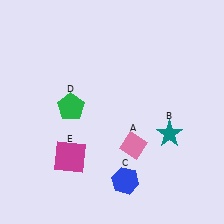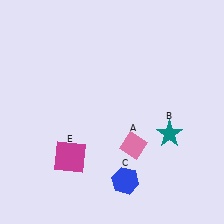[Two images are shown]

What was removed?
The green pentagon (D) was removed in Image 2.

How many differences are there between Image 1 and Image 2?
There is 1 difference between the two images.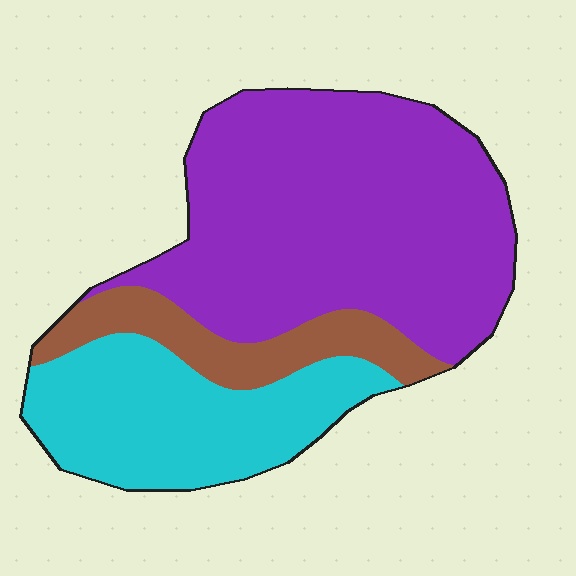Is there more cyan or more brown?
Cyan.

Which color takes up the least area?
Brown, at roughly 15%.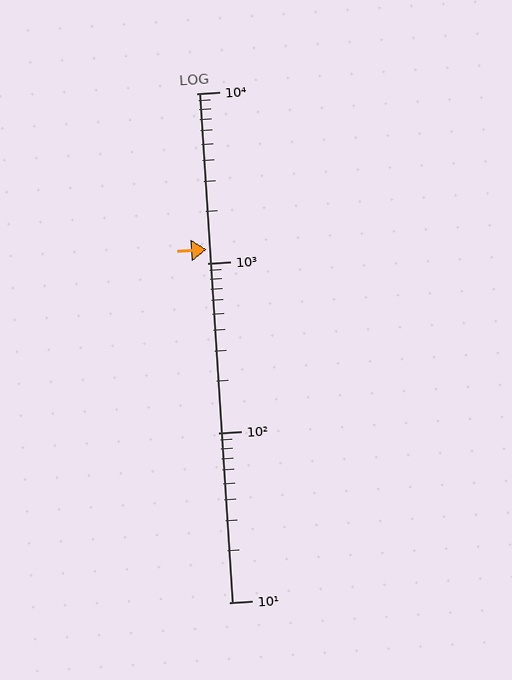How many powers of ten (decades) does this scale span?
The scale spans 3 decades, from 10 to 10000.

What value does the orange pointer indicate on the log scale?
The pointer indicates approximately 1200.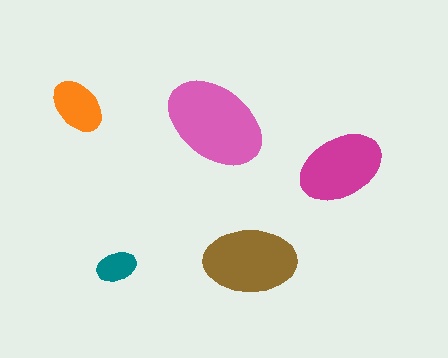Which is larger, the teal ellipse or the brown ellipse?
The brown one.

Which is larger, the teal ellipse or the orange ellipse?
The orange one.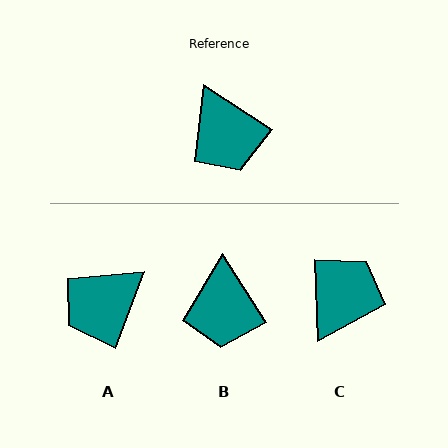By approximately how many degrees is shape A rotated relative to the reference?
Approximately 78 degrees clockwise.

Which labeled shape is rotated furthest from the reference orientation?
C, about 126 degrees away.